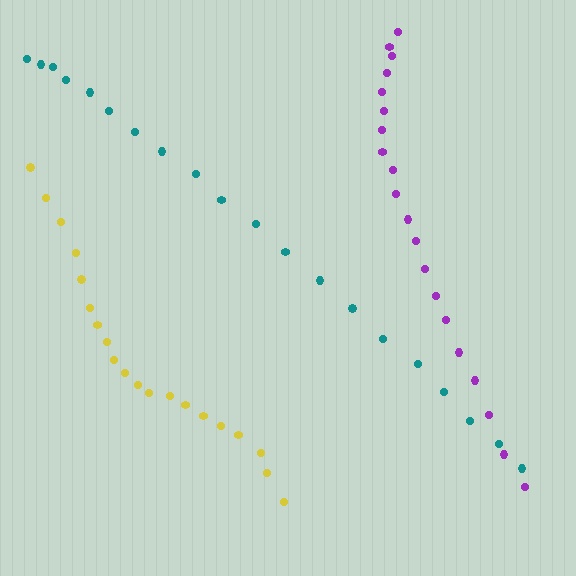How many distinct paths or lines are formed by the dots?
There are 3 distinct paths.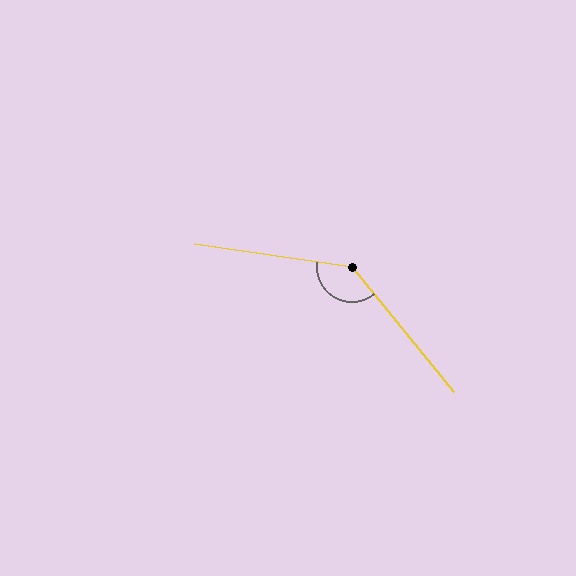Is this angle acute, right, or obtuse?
It is obtuse.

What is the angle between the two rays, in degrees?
Approximately 137 degrees.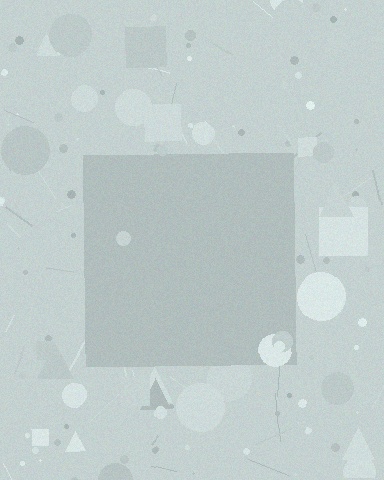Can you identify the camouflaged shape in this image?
The camouflaged shape is a square.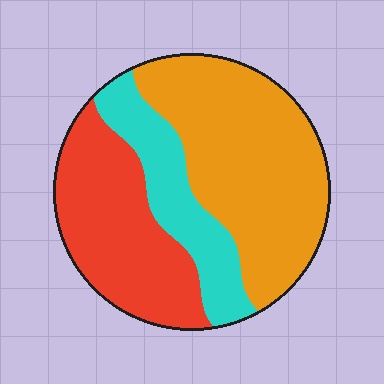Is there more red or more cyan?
Red.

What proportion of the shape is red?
Red covers roughly 30% of the shape.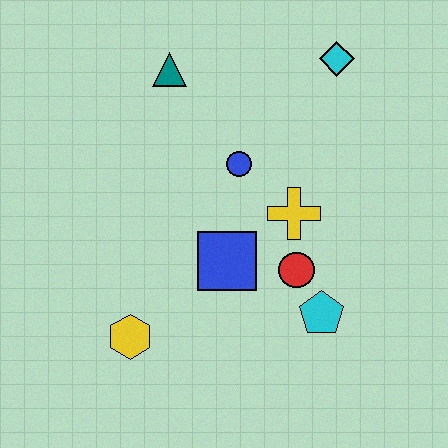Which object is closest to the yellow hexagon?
The blue square is closest to the yellow hexagon.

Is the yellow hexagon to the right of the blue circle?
No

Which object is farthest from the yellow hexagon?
The cyan diamond is farthest from the yellow hexagon.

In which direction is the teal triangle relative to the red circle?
The teal triangle is above the red circle.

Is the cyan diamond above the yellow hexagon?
Yes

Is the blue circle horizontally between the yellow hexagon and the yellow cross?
Yes